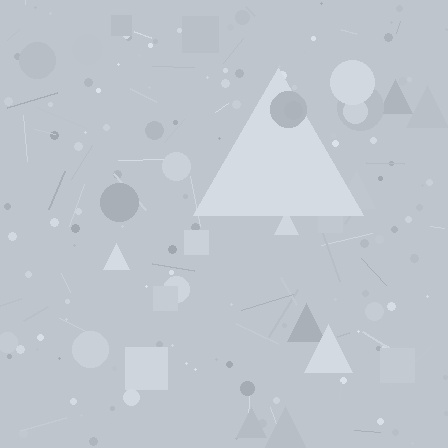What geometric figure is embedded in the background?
A triangle is embedded in the background.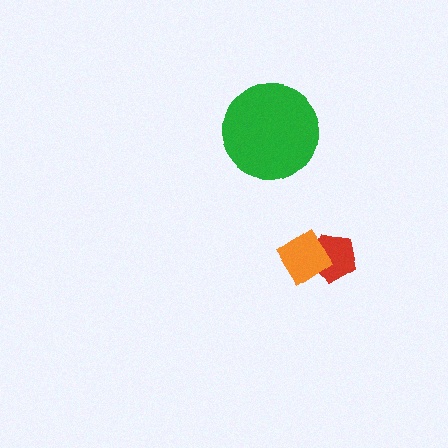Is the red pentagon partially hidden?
Yes, it is partially covered by another shape.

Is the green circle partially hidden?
No, no other shape covers it.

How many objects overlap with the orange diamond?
1 object overlaps with the orange diamond.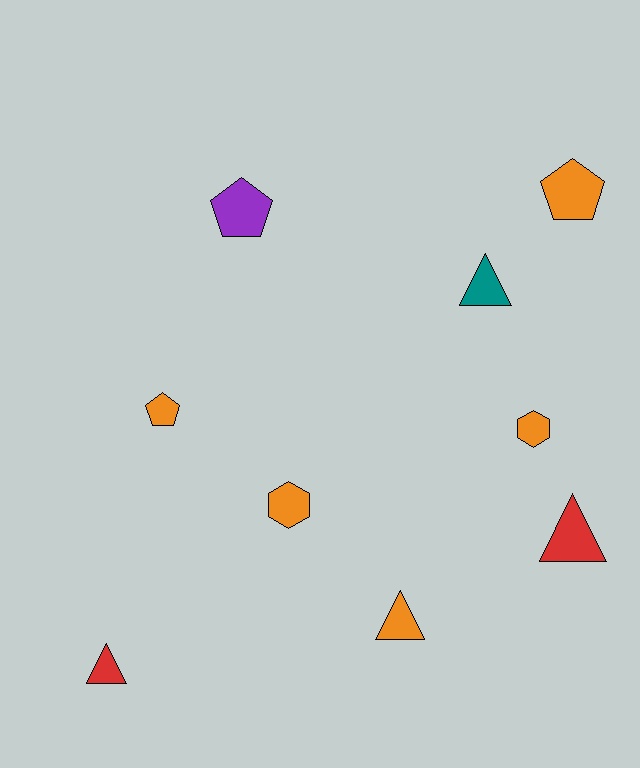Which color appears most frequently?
Orange, with 5 objects.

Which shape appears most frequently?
Triangle, with 4 objects.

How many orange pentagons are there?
There are 2 orange pentagons.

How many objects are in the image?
There are 9 objects.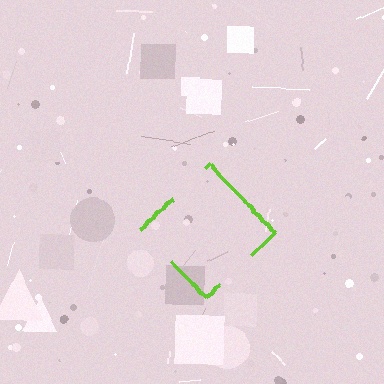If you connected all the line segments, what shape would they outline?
They would outline a diamond.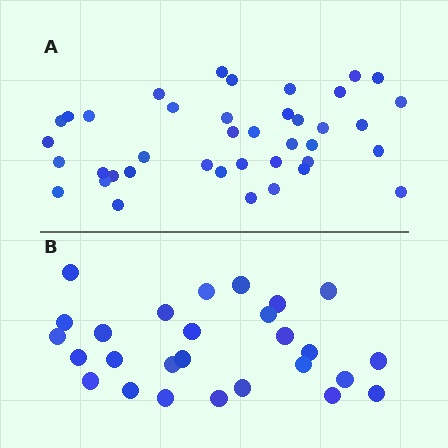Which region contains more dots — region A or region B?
Region A (the top region) has more dots.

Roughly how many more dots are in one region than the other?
Region A has approximately 15 more dots than region B.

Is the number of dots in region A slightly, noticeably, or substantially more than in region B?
Region A has substantially more. The ratio is roughly 1.5 to 1.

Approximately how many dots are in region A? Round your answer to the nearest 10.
About 40 dots.